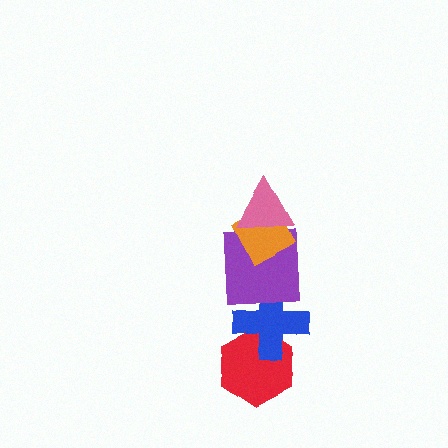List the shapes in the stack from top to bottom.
From top to bottom: the pink triangle, the orange diamond, the purple square, the blue cross, the red hexagon.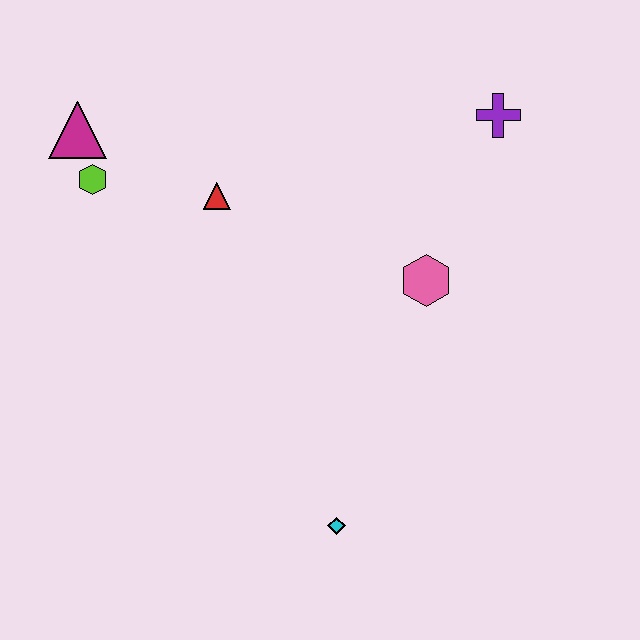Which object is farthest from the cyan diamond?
The magenta triangle is farthest from the cyan diamond.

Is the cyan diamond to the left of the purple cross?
Yes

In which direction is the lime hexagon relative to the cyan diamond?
The lime hexagon is above the cyan diamond.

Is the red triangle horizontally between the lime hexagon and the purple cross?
Yes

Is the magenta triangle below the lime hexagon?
No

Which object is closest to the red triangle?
The lime hexagon is closest to the red triangle.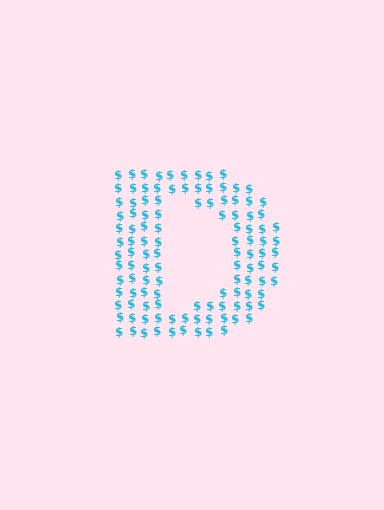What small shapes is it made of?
It is made of small dollar signs.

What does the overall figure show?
The overall figure shows the letter D.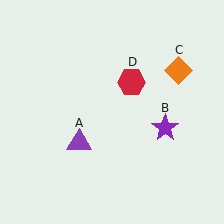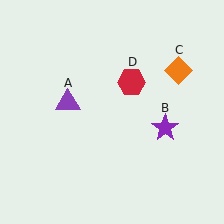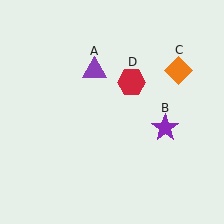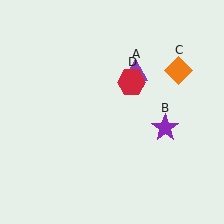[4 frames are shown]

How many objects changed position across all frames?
1 object changed position: purple triangle (object A).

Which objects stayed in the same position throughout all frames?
Purple star (object B) and orange diamond (object C) and red hexagon (object D) remained stationary.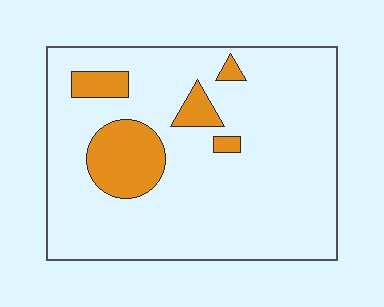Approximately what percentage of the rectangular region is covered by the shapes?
Approximately 15%.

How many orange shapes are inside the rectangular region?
5.